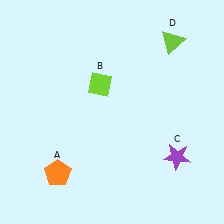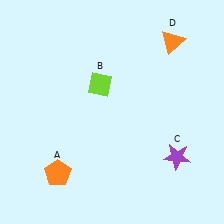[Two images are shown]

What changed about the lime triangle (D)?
In Image 1, D is lime. In Image 2, it changed to orange.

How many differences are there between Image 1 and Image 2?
There is 1 difference between the two images.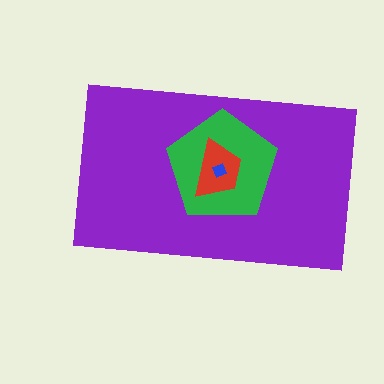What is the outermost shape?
The purple rectangle.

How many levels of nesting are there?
4.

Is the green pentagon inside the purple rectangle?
Yes.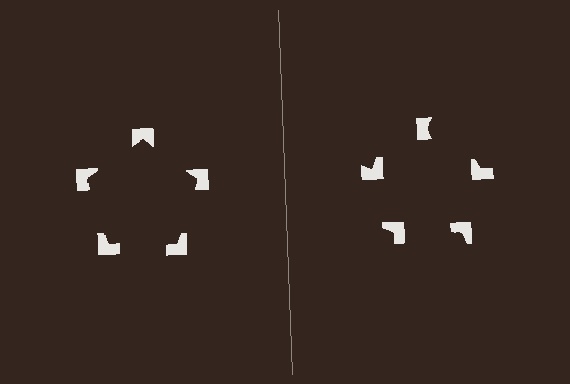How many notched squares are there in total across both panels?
10 — 5 on each side.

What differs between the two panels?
The notched squares are positioned identically on both sides; only the wedge orientations differ. On the left they align to a pentagon; on the right they are misaligned.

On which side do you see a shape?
An illusory pentagon appears on the left side. On the right side the wedge cuts are rotated, so no coherent shape forms.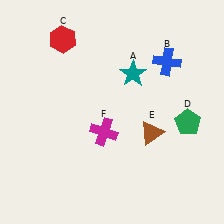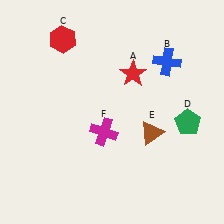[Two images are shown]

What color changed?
The star (A) changed from teal in Image 1 to red in Image 2.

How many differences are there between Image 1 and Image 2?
There is 1 difference between the two images.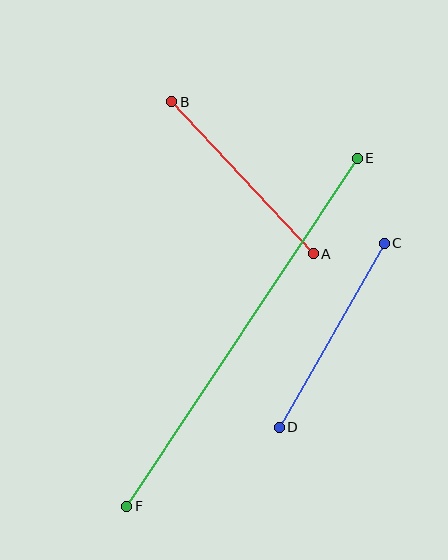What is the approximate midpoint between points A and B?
The midpoint is at approximately (243, 178) pixels.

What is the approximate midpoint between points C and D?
The midpoint is at approximately (332, 335) pixels.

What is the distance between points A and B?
The distance is approximately 208 pixels.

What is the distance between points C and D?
The distance is approximately 212 pixels.